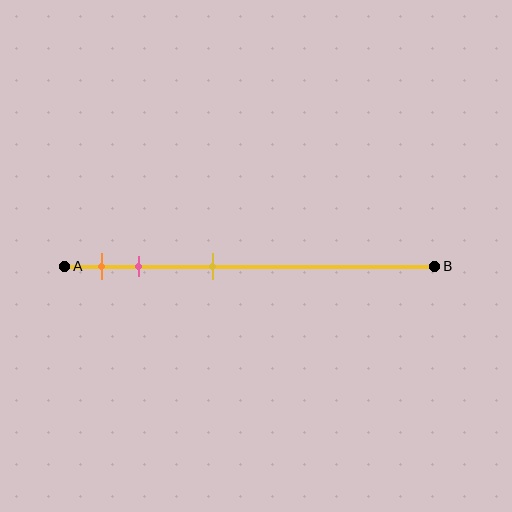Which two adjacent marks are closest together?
The orange and pink marks are the closest adjacent pair.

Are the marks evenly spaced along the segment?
No, the marks are not evenly spaced.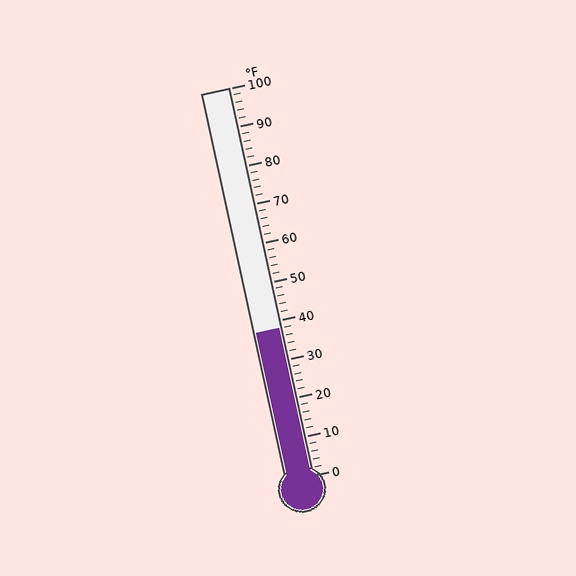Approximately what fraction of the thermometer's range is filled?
The thermometer is filled to approximately 40% of its range.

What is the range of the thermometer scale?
The thermometer scale ranges from 0°F to 100°F.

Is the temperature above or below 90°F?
The temperature is below 90°F.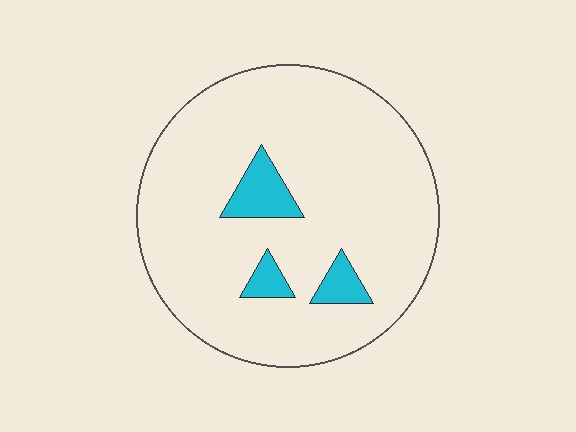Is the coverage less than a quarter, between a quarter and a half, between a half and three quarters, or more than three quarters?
Less than a quarter.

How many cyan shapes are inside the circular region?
3.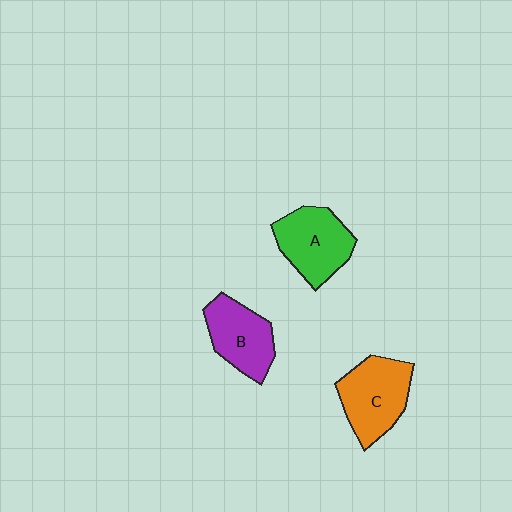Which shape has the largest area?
Shape C (orange).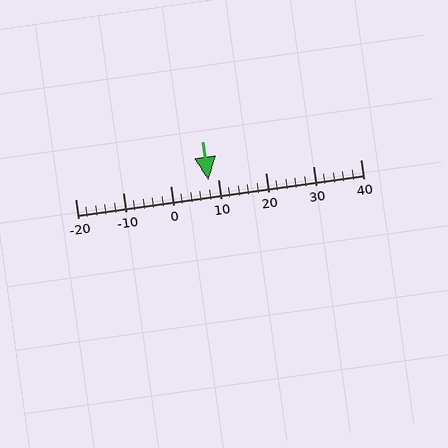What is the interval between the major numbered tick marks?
The major tick marks are spaced 10 units apart.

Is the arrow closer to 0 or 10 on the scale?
The arrow is closer to 10.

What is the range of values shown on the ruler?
The ruler shows values from -20 to 40.